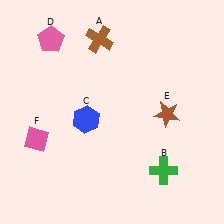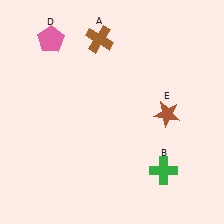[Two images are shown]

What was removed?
The blue hexagon (C), the pink diamond (F) were removed in Image 2.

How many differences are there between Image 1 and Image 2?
There are 2 differences between the two images.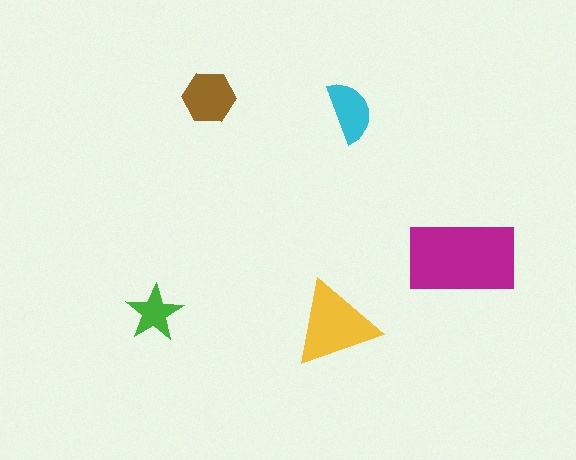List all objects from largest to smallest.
The magenta rectangle, the yellow triangle, the brown hexagon, the cyan semicircle, the green star.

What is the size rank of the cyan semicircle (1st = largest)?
4th.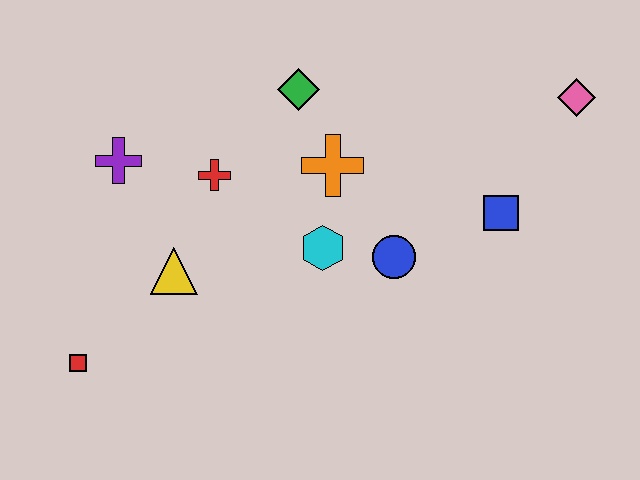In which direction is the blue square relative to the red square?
The blue square is to the right of the red square.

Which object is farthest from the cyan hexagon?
The pink diamond is farthest from the cyan hexagon.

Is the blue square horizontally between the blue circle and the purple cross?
No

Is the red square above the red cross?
No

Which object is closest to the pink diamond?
The blue square is closest to the pink diamond.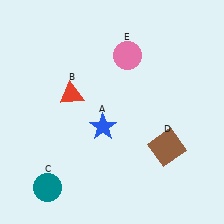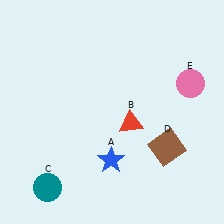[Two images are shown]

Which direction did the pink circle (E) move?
The pink circle (E) moved right.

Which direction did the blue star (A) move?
The blue star (A) moved down.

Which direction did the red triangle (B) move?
The red triangle (B) moved right.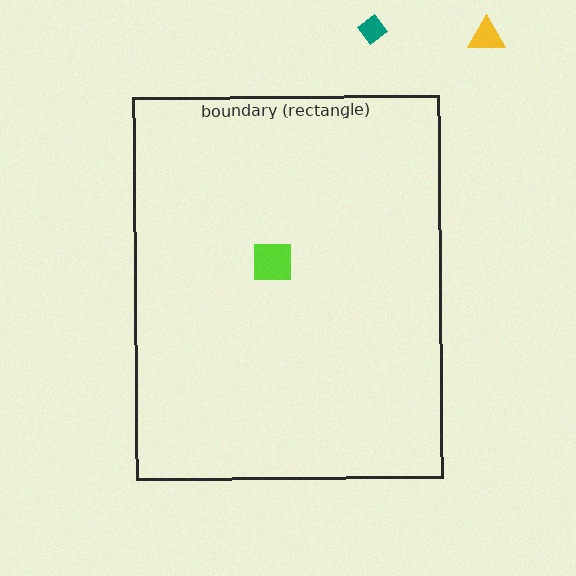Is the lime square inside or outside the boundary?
Inside.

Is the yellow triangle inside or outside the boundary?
Outside.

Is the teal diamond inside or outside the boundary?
Outside.